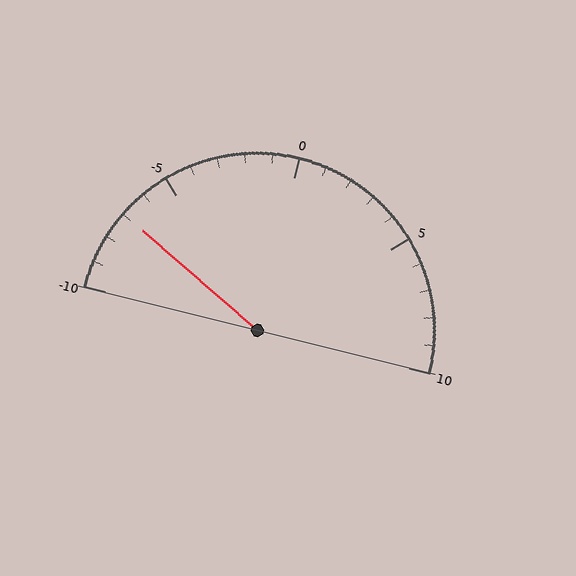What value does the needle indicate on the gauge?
The needle indicates approximately -7.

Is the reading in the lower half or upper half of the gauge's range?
The reading is in the lower half of the range (-10 to 10).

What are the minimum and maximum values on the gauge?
The gauge ranges from -10 to 10.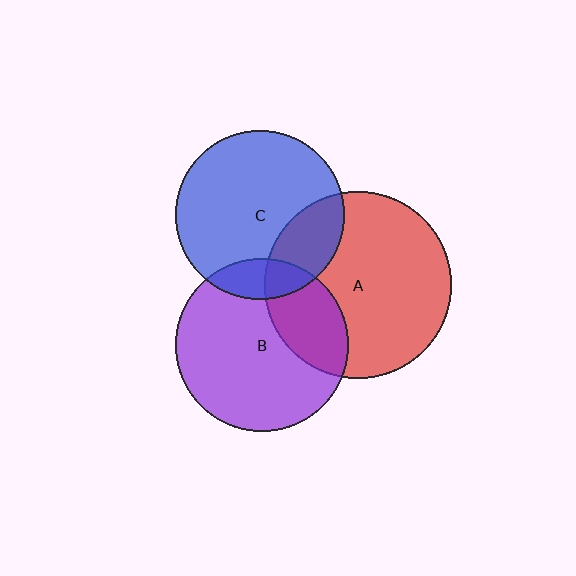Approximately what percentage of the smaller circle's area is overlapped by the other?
Approximately 15%.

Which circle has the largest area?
Circle A (red).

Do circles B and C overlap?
Yes.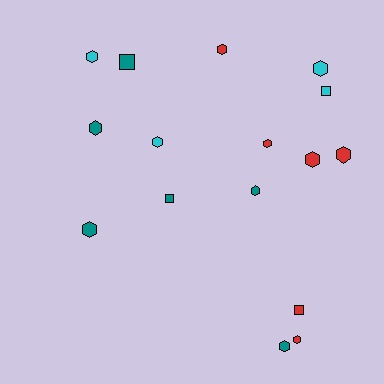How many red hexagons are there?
There are 5 red hexagons.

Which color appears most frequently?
Teal, with 6 objects.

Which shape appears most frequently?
Hexagon, with 12 objects.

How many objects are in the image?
There are 16 objects.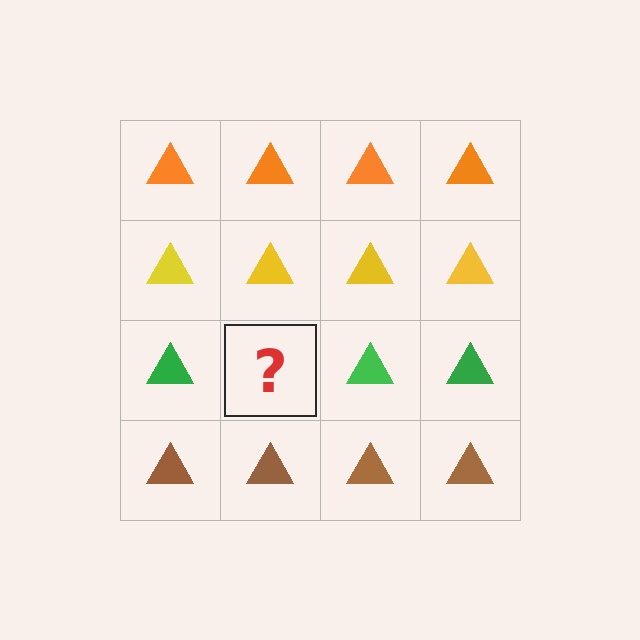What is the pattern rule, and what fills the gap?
The rule is that each row has a consistent color. The gap should be filled with a green triangle.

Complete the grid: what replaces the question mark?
The question mark should be replaced with a green triangle.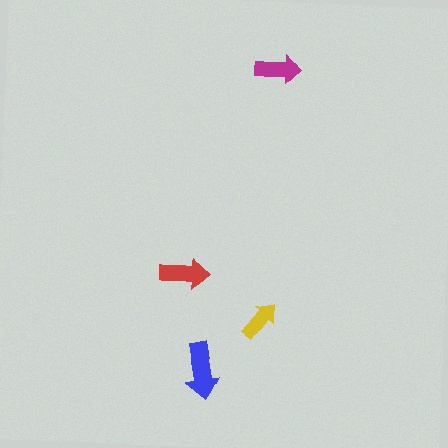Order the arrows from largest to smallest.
the blue one, the red one, the magenta one, the yellow one.